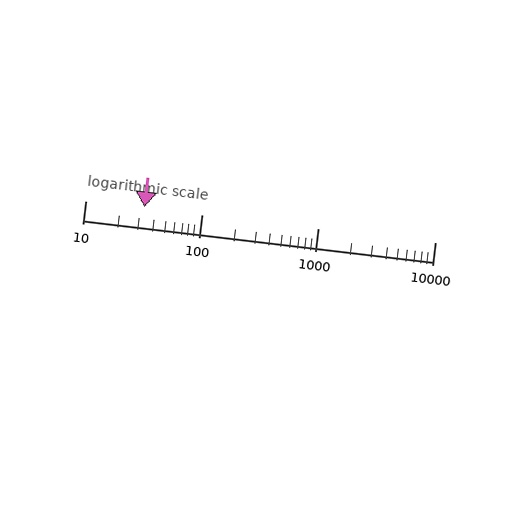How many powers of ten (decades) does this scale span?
The scale spans 3 decades, from 10 to 10000.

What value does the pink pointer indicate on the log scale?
The pointer indicates approximately 32.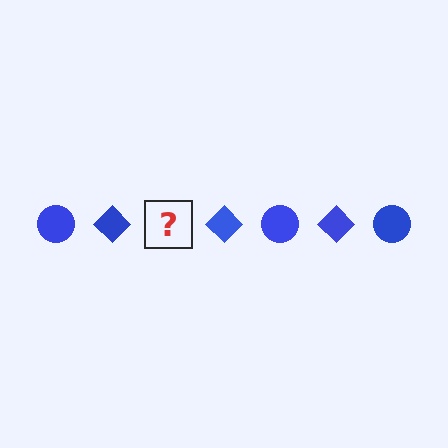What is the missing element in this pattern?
The missing element is a blue circle.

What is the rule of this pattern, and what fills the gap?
The rule is that the pattern cycles through circle, diamond shapes in blue. The gap should be filled with a blue circle.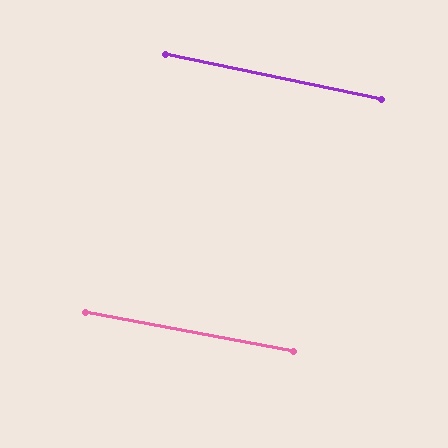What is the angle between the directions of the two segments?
Approximately 1 degree.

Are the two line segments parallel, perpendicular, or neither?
Parallel — their directions differ by only 1.0°.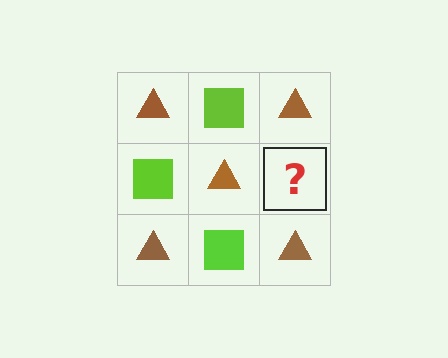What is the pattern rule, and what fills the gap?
The rule is that it alternates brown triangle and lime square in a checkerboard pattern. The gap should be filled with a lime square.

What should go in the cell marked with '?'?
The missing cell should contain a lime square.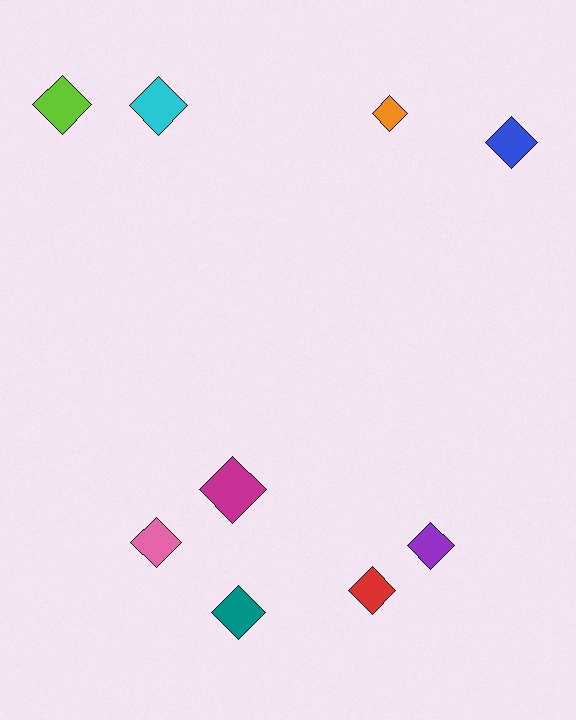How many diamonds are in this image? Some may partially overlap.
There are 9 diamonds.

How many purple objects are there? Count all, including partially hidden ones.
There is 1 purple object.